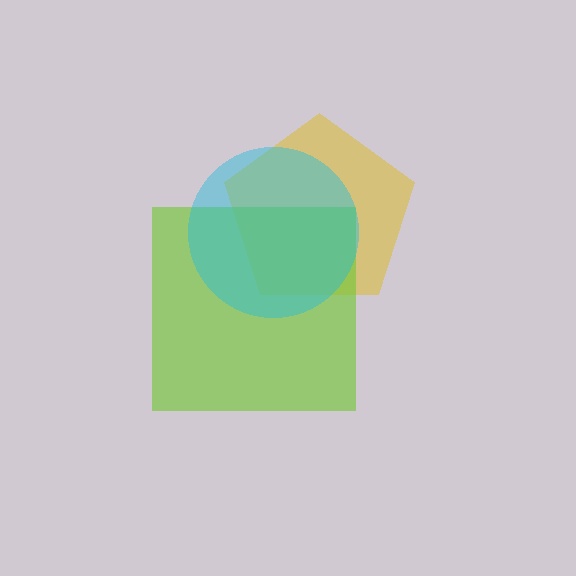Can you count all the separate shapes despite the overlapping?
Yes, there are 3 separate shapes.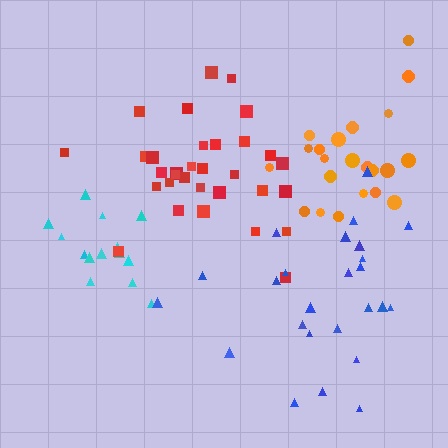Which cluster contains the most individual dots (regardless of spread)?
Red (32).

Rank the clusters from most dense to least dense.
cyan, red, orange, blue.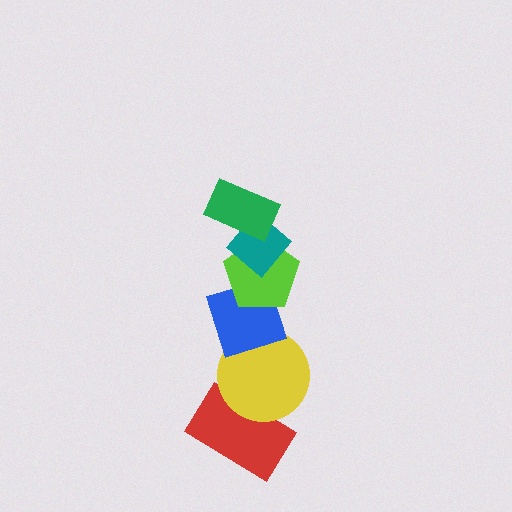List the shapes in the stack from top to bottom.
From top to bottom: the green rectangle, the teal diamond, the lime pentagon, the blue diamond, the yellow circle, the red rectangle.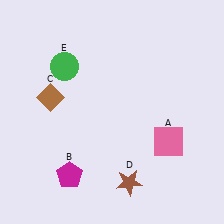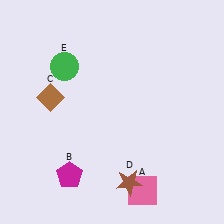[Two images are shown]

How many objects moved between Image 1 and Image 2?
1 object moved between the two images.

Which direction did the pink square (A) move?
The pink square (A) moved down.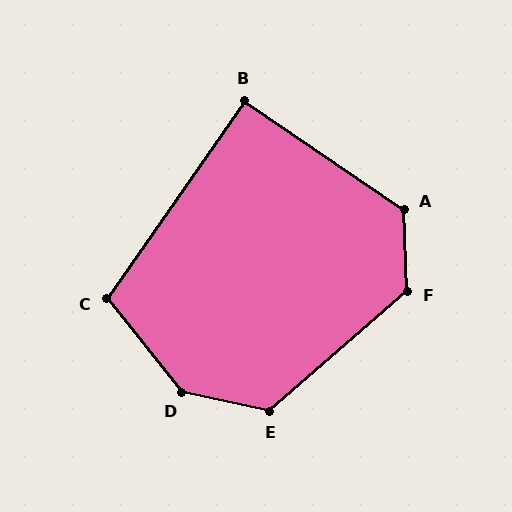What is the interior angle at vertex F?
Approximately 129 degrees (obtuse).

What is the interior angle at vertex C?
Approximately 106 degrees (obtuse).